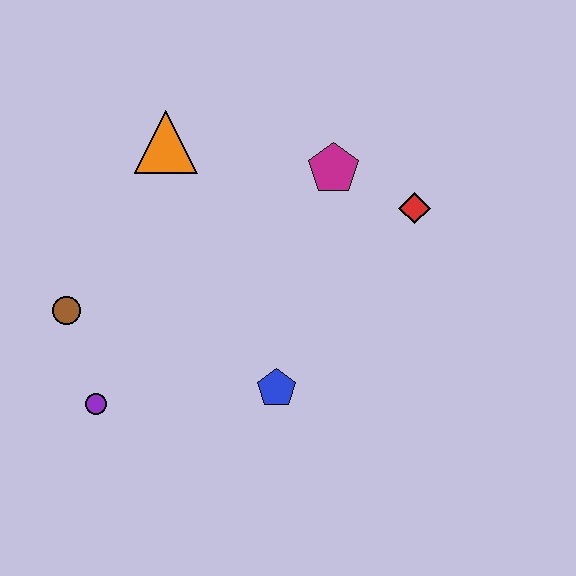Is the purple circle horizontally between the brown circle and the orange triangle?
Yes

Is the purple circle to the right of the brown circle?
Yes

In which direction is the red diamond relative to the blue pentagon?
The red diamond is above the blue pentagon.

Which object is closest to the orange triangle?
The magenta pentagon is closest to the orange triangle.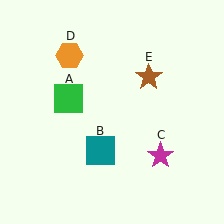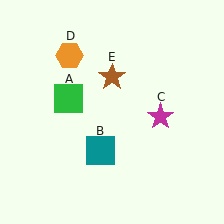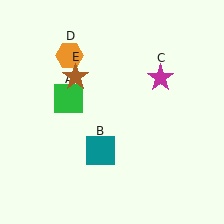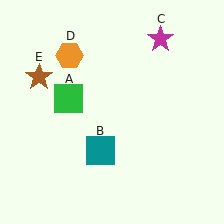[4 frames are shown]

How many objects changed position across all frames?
2 objects changed position: magenta star (object C), brown star (object E).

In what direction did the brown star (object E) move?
The brown star (object E) moved left.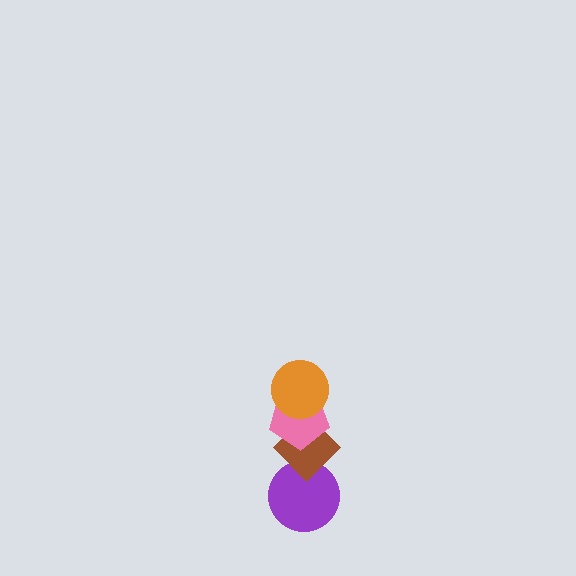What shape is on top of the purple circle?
The brown diamond is on top of the purple circle.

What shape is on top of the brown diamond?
The pink pentagon is on top of the brown diamond.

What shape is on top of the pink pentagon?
The orange circle is on top of the pink pentagon.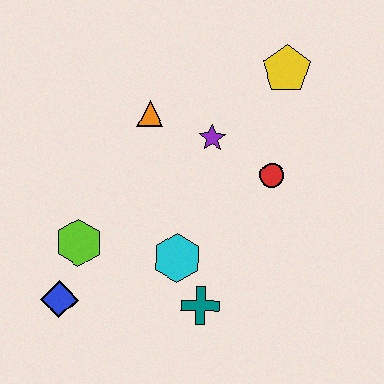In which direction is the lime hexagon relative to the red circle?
The lime hexagon is to the left of the red circle.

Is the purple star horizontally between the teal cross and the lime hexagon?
No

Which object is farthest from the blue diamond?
The yellow pentagon is farthest from the blue diamond.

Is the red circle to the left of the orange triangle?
No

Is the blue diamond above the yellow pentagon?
No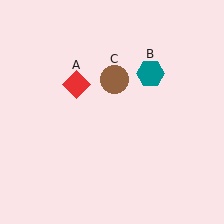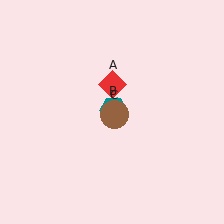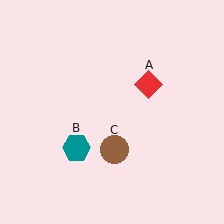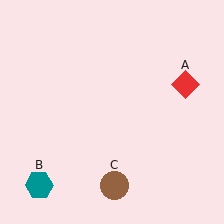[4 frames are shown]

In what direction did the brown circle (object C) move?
The brown circle (object C) moved down.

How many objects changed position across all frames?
3 objects changed position: red diamond (object A), teal hexagon (object B), brown circle (object C).